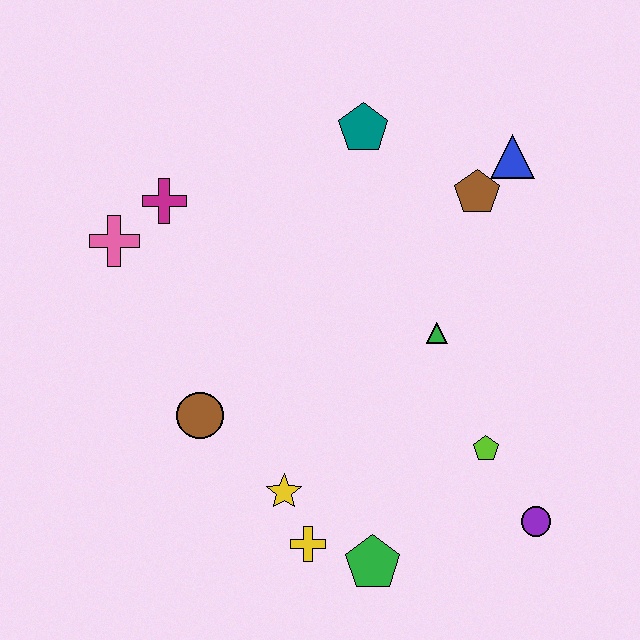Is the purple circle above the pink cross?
No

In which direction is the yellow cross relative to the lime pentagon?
The yellow cross is to the left of the lime pentagon.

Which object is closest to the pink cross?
The magenta cross is closest to the pink cross.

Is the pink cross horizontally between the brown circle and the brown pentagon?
No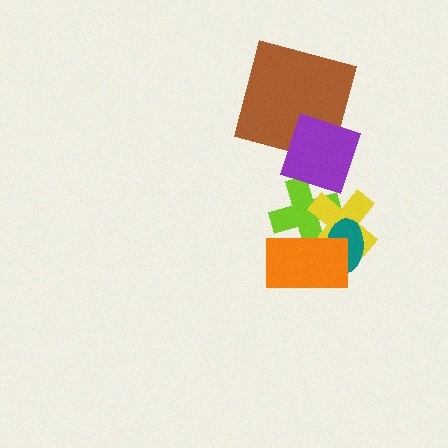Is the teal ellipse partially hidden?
Yes, it is partially covered by another shape.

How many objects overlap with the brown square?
1 object overlaps with the brown square.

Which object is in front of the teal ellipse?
The orange rectangle is in front of the teal ellipse.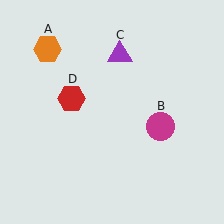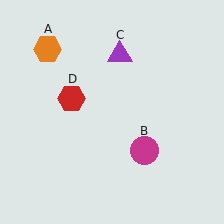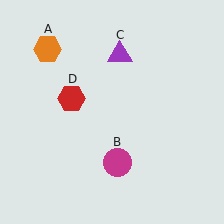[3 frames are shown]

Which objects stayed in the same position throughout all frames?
Orange hexagon (object A) and purple triangle (object C) and red hexagon (object D) remained stationary.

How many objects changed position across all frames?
1 object changed position: magenta circle (object B).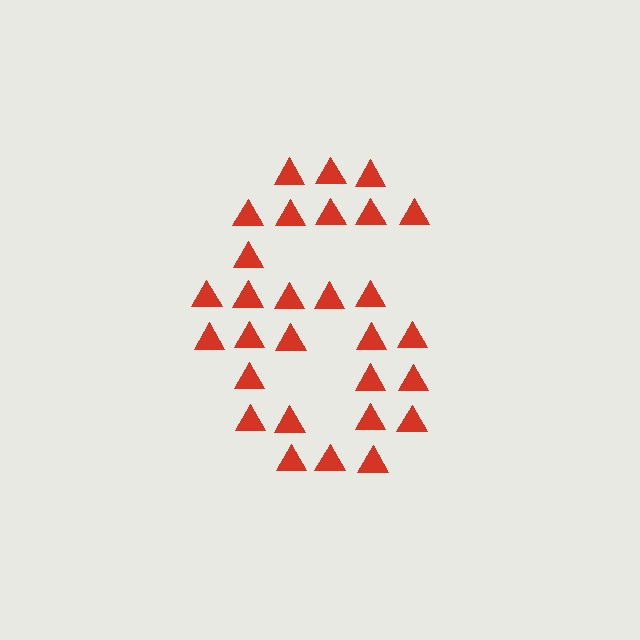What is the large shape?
The large shape is the digit 6.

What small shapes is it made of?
It is made of small triangles.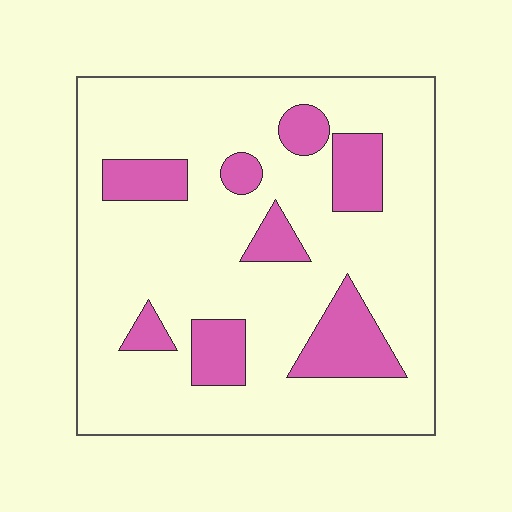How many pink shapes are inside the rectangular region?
8.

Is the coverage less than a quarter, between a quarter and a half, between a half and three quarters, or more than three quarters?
Less than a quarter.